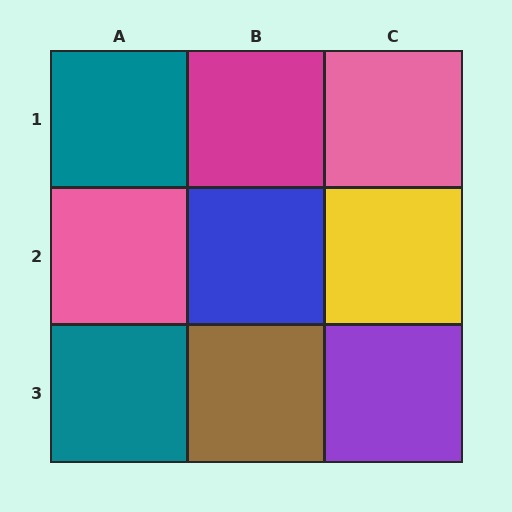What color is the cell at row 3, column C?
Purple.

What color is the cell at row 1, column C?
Pink.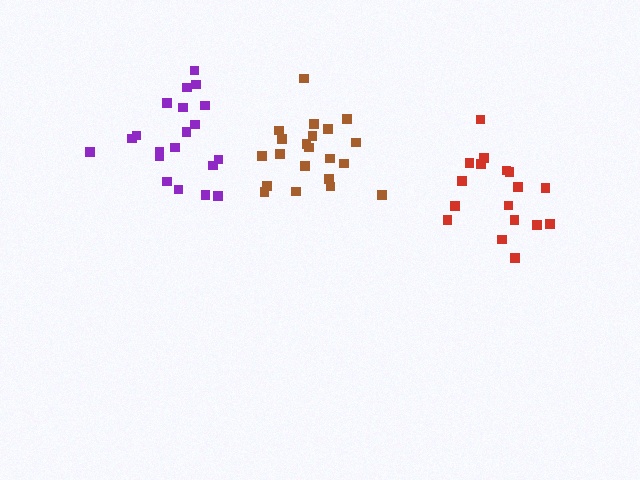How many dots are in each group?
Group 1: 20 dots, Group 2: 21 dots, Group 3: 17 dots (58 total).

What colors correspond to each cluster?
The clusters are colored: purple, brown, red.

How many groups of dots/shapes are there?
There are 3 groups.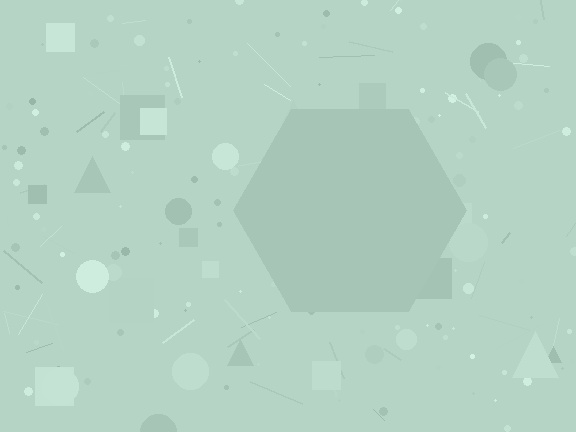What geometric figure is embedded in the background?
A hexagon is embedded in the background.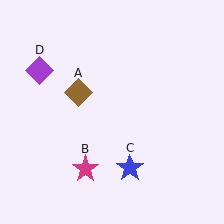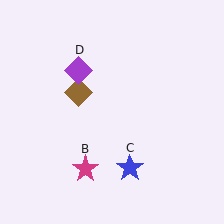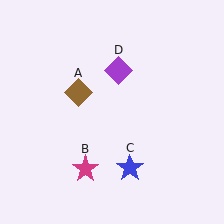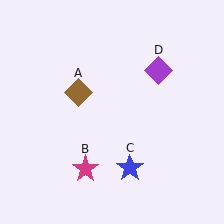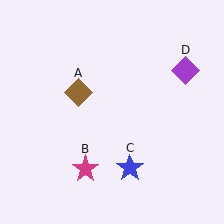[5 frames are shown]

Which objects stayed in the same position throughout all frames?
Brown diamond (object A) and magenta star (object B) and blue star (object C) remained stationary.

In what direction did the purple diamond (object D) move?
The purple diamond (object D) moved right.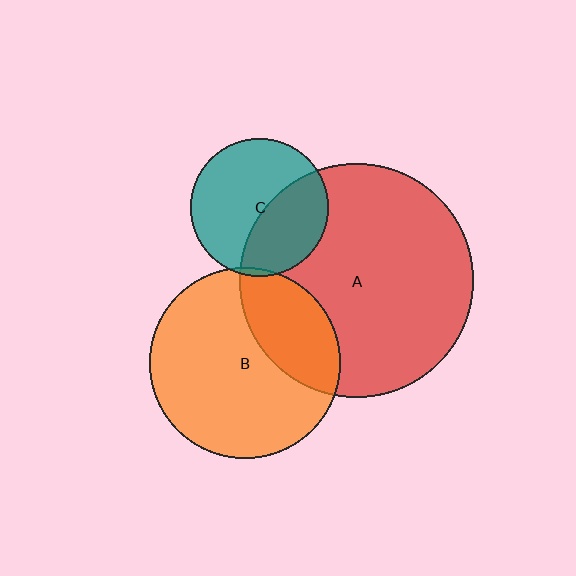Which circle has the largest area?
Circle A (red).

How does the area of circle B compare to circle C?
Approximately 1.9 times.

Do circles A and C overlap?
Yes.